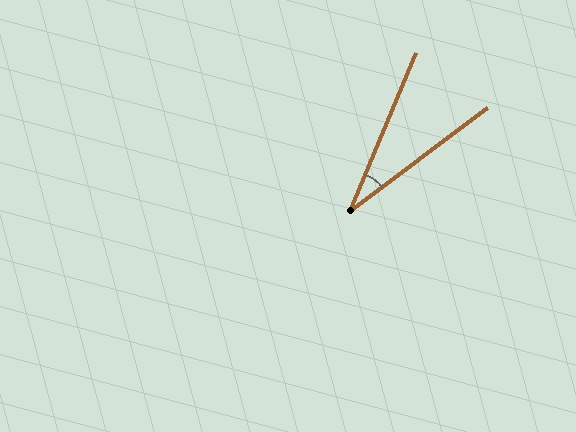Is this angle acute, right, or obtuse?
It is acute.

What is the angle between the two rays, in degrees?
Approximately 30 degrees.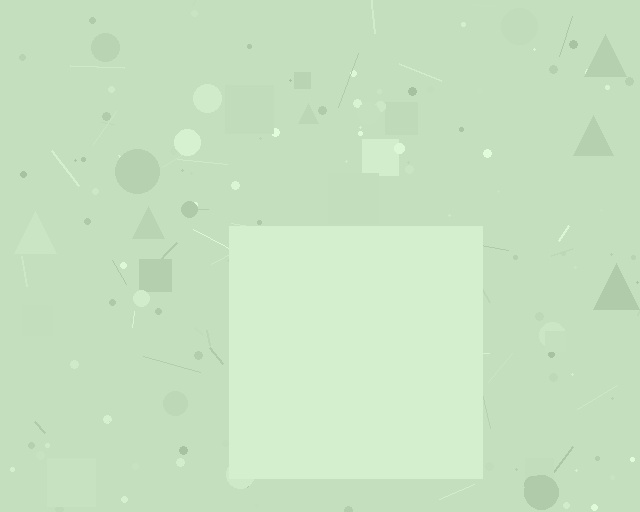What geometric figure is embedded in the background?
A square is embedded in the background.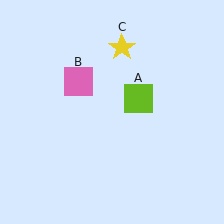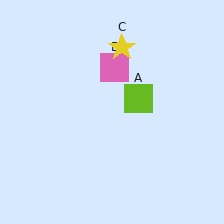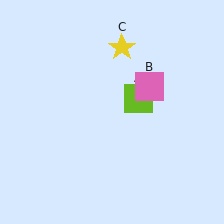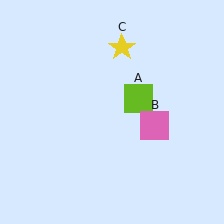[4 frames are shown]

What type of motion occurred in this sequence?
The pink square (object B) rotated clockwise around the center of the scene.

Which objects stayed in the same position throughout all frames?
Lime square (object A) and yellow star (object C) remained stationary.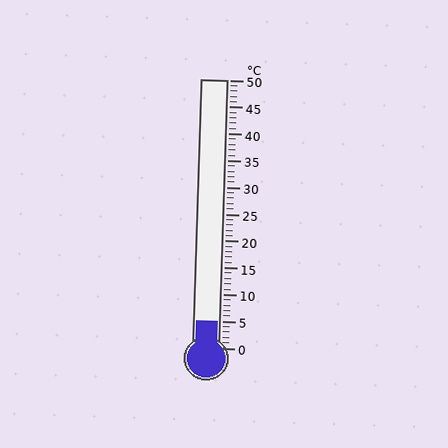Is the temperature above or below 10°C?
The temperature is below 10°C.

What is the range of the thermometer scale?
The thermometer scale ranges from 0°C to 50°C.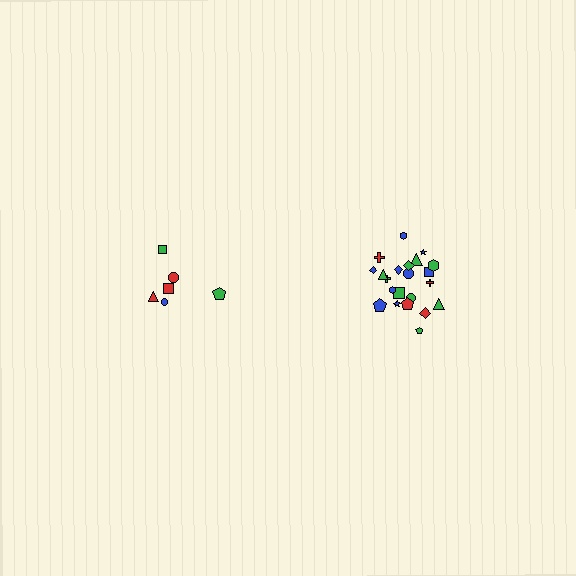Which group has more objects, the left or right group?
The right group.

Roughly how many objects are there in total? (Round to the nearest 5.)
Roughly 30 objects in total.